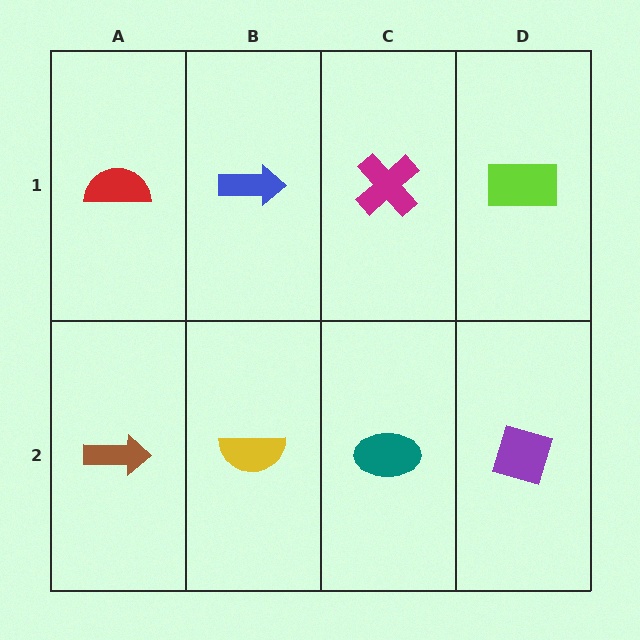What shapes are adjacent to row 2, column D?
A lime rectangle (row 1, column D), a teal ellipse (row 2, column C).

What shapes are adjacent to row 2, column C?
A magenta cross (row 1, column C), a yellow semicircle (row 2, column B), a purple diamond (row 2, column D).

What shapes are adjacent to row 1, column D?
A purple diamond (row 2, column D), a magenta cross (row 1, column C).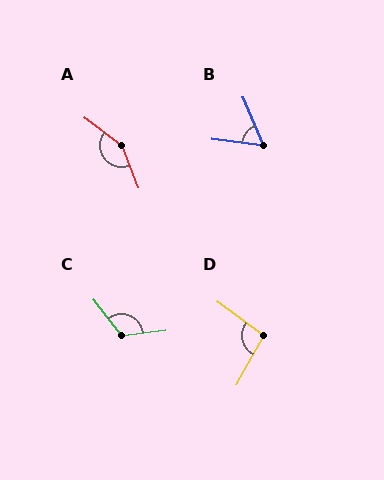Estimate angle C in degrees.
Approximately 121 degrees.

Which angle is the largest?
A, at approximately 148 degrees.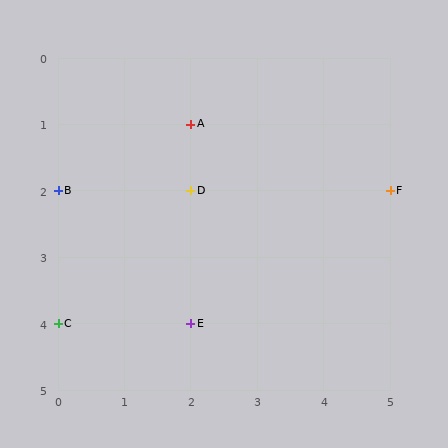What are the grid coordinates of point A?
Point A is at grid coordinates (2, 1).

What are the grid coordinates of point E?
Point E is at grid coordinates (2, 4).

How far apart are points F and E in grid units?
Points F and E are 3 columns and 2 rows apart (about 3.6 grid units diagonally).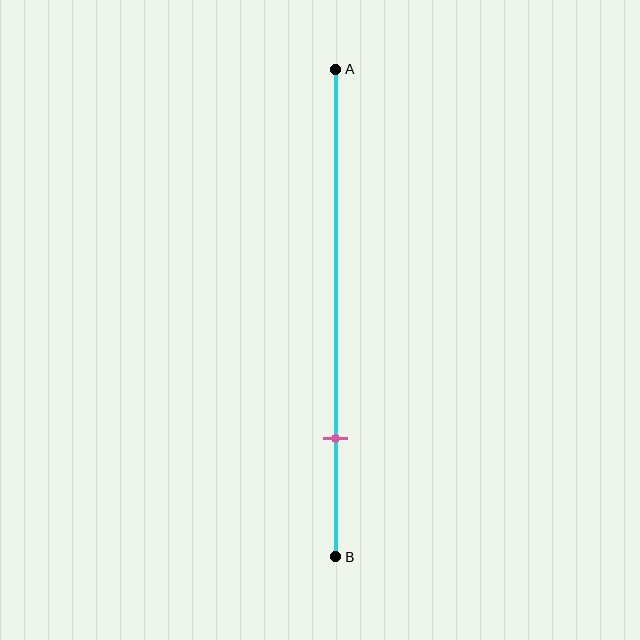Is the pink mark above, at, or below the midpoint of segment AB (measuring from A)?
The pink mark is below the midpoint of segment AB.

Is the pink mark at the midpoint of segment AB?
No, the mark is at about 75% from A, not at the 50% midpoint.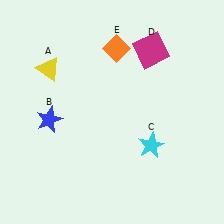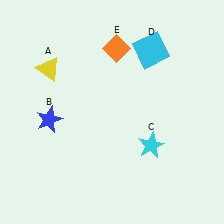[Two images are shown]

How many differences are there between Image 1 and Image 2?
There is 1 difference between the two images.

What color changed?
The square (D) changed from magenta in Image 1 to cyan in Image 2.